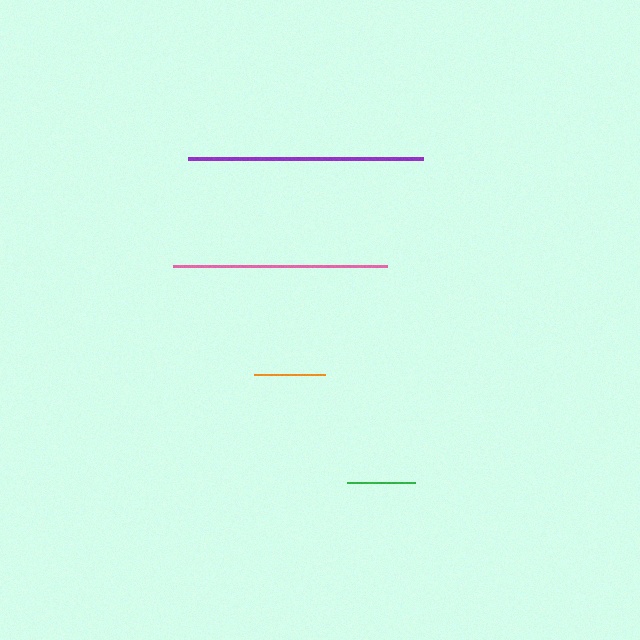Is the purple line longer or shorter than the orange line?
The purple line is longer than the orange line.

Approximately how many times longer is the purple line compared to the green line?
The purple line is approximately 3.4 times the length of the green line.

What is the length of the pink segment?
The pink segment is approximately 214 pixels long.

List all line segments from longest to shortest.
From longest to shortest: purple, pink, orange, green.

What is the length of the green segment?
The green segment is approximately 68 pixels long.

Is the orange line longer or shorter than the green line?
The orange line is longer than the green line.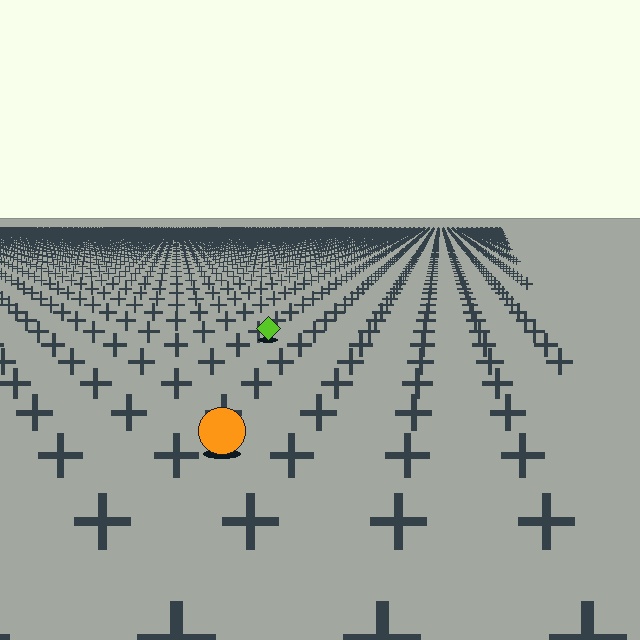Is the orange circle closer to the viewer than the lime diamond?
Yes. The orange circle is closer — you can tell from the texture gradient: the ground texture is coarser near it.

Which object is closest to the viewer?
The orange circle is closest. The texture marks near it are larger and more spread out.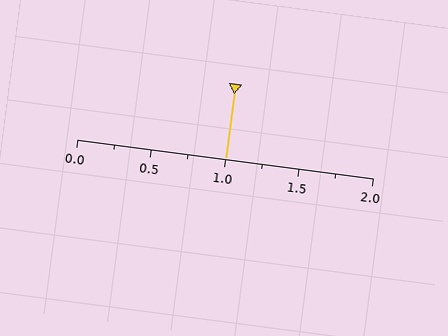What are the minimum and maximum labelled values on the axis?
The axis runs from 0.0 to 2.0.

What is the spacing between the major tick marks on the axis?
The major ticks are spaced 0.5 apart.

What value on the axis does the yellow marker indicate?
The marker indicates approximately 1.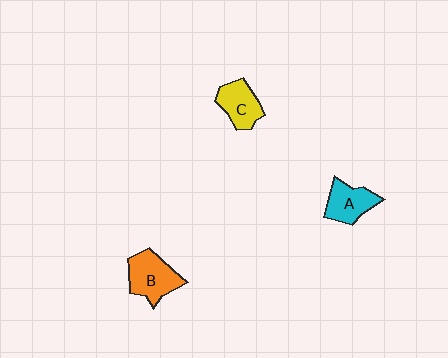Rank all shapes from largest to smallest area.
From largest to smallest: B (orange), A (cyan), C (yellow).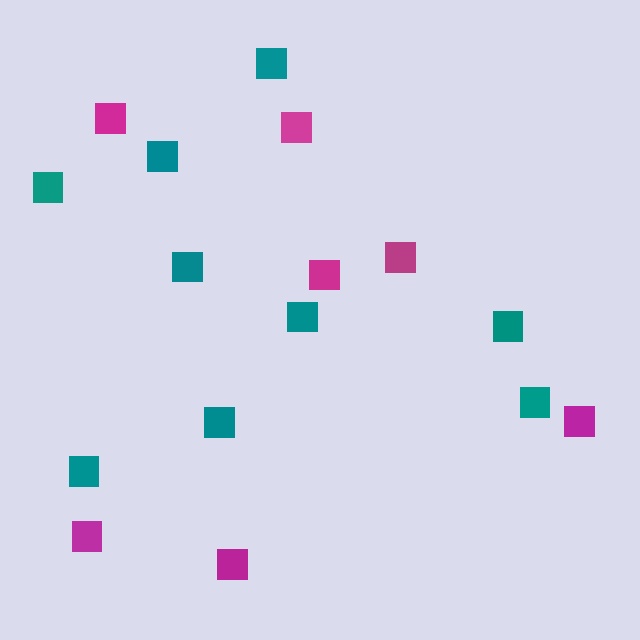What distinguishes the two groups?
There are 2 groups: one group of magenta squares (7) and one group of teal squares (9).